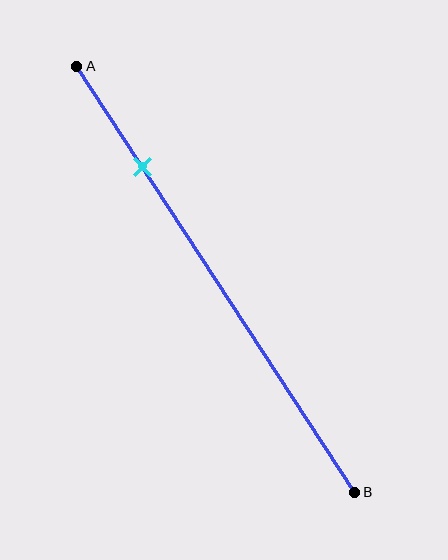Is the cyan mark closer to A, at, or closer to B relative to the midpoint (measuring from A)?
The cyan mark is closer to point A than the midpoint of segment AB.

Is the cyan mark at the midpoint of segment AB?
No, the mark is at about 25% from A, not at the 50% midpoint.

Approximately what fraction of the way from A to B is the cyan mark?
The cyan mark is approximately 25% of the way from A to B.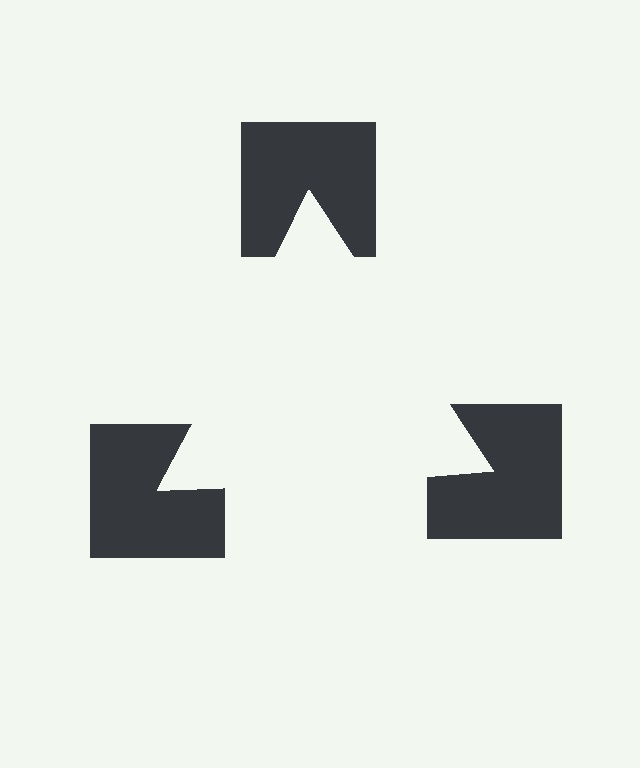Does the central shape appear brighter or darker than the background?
It typically appears slightly brighter than the background, even though no actual brightness change is drawn.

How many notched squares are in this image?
There are 3 — one at each vertex of the illusory triangle.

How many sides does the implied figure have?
3 sides.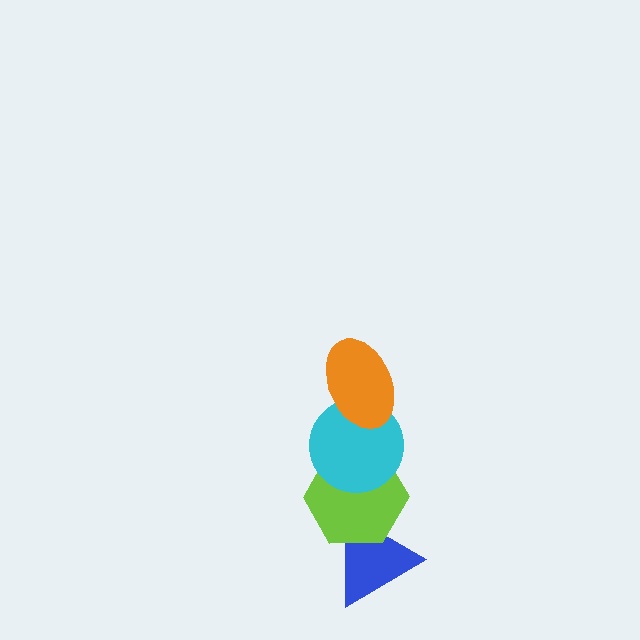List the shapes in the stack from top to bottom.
From top to bottom: the orange ellipse, the cyan circle, the lime hexagon, the blue triangle.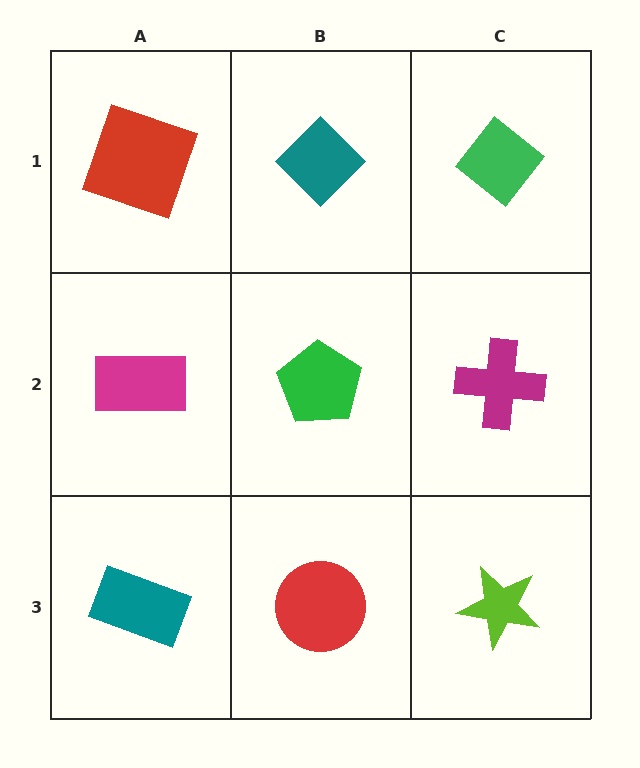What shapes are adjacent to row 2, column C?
A green diamond (row 1, column C), a lime star (row 3, column C), a green pentagon (row 2, column B).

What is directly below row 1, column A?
A magenta rectangle.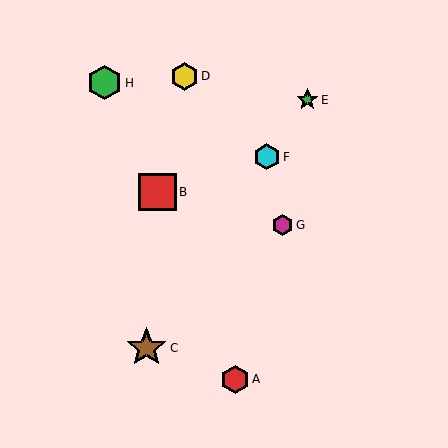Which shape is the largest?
The brown star (labeled C) is the largest.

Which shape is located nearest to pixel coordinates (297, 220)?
The magenta hexagon (labeled G) at (283, 225) is nearest to that location.